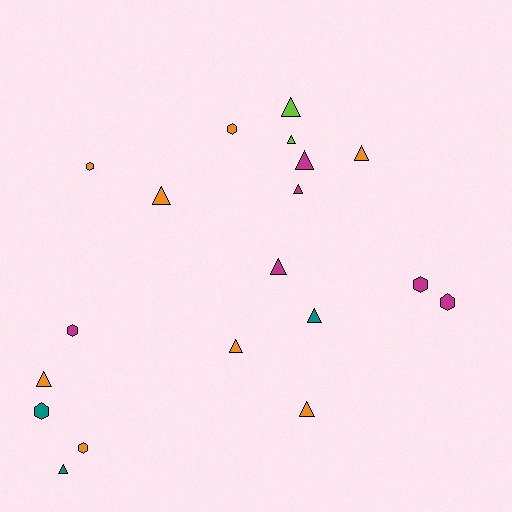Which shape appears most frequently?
Triangle, with 12 objects.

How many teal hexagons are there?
There is 1 teal hexagon.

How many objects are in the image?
There are 19 objects.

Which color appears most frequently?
Orange, with 8 objects.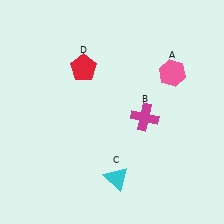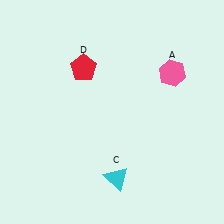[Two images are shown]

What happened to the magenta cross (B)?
The magenta cross (B) was removed in Image 2. It was in the bottom-right area of Image 1.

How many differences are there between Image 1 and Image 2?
There is 1 difference between the two images.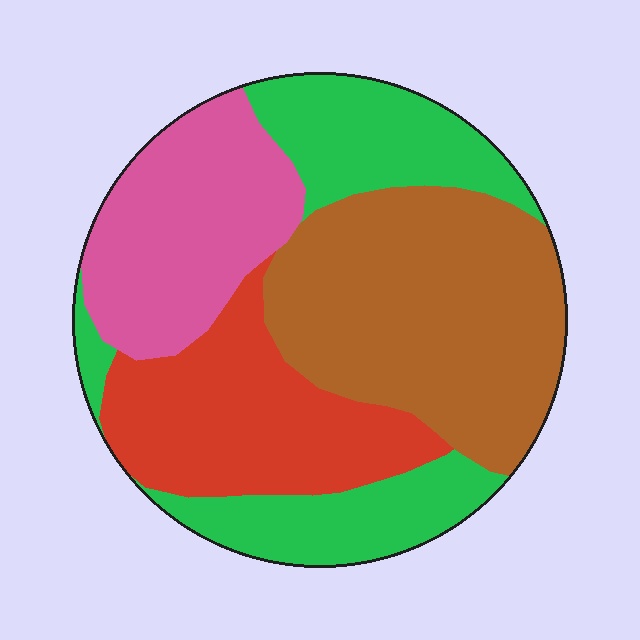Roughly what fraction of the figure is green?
Green covers 26% of the figure.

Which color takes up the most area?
Brown, at roughly 35%.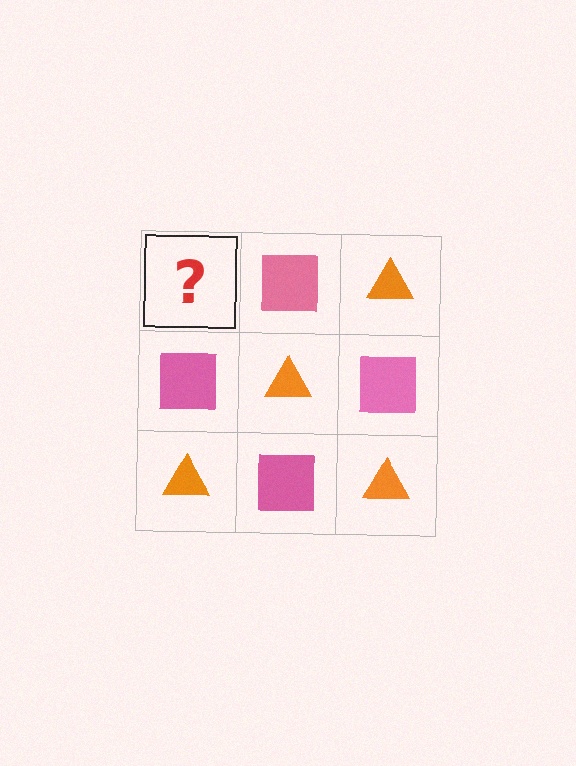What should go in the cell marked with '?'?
The missing cell should contain an orange triangle.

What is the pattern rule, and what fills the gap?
The rule is that it alternates orange triangle and pink square in a checkerboard pattern. The gap should be filled with an orange triangle.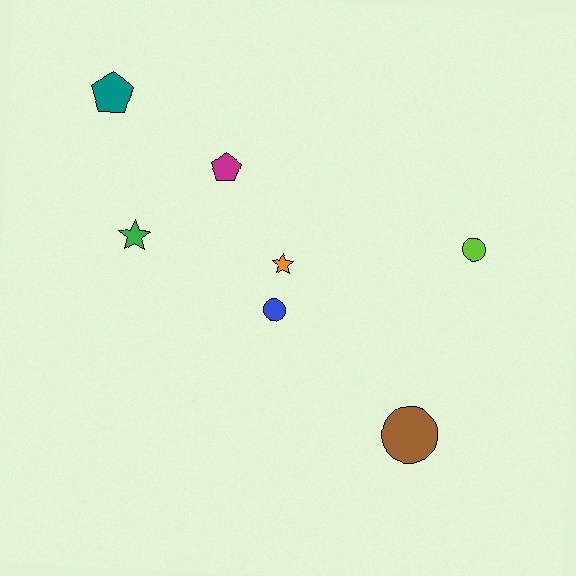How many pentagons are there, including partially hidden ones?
There are 2 pentagons.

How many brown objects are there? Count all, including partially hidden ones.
There is 1 brown object.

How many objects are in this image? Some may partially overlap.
There are 7 objects.